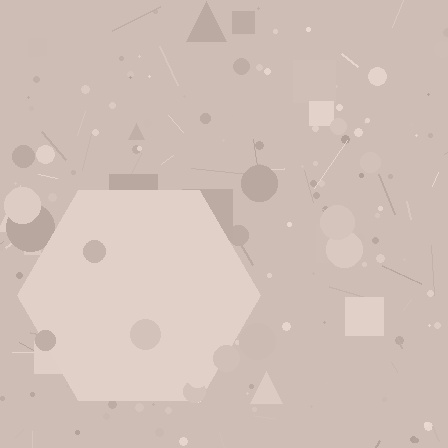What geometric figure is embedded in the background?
A hexagon is embedded in the background.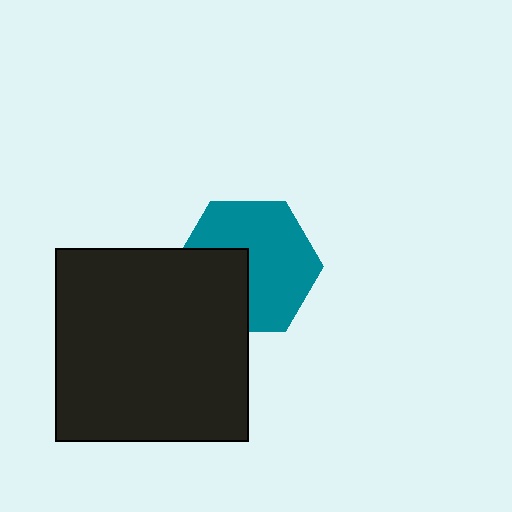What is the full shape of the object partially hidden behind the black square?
The partially hidden object is a teal hexagon.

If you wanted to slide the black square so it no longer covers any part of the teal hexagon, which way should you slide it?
Slide it toward the lower-left — that is the most direct way to separate the two shapes.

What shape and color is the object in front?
The object in front is a black square.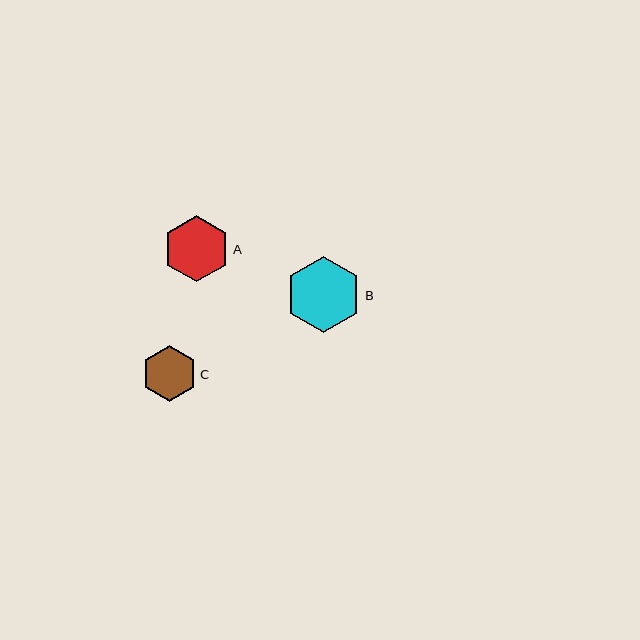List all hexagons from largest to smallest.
From largest to smallest: B, A, C.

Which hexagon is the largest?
Hexagon B is the largest with a size of approximately 76 pixels.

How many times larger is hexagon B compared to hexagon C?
Hexagon B is approximately 1.4 times the size of hexagon C.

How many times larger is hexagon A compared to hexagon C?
Hexagon A is approximately 1.2 times the size of hexagon C.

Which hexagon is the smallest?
Hexagon C is the smallest with a size of approximately 56 pixels.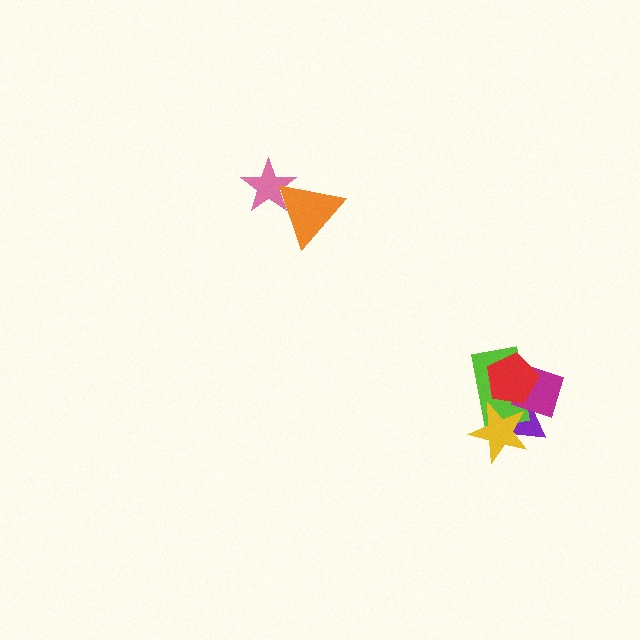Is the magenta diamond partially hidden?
Yes, it is partially covered by another shape.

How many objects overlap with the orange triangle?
1 object overlaps with the orange triangle.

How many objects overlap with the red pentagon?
3 objects overlap with the red pentagon.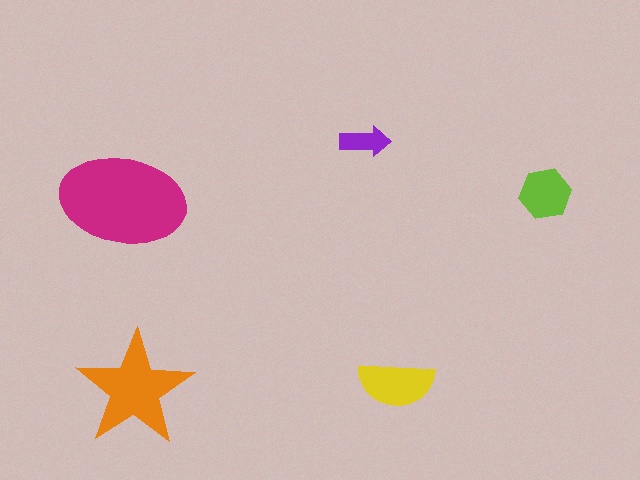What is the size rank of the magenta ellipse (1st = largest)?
1st.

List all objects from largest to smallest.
The magenta ellipse, the orange star, the yellow semicircle, the lime hexagon, the purple arrow.